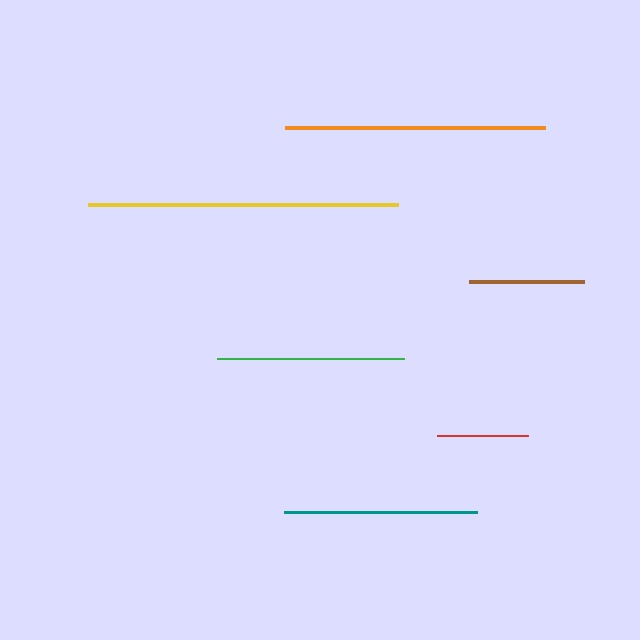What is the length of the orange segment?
The orange segment is approximately 260 pixels long.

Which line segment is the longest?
The yellow line is the longest at approximately 310 pixels.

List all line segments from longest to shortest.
From longest to shortest: yellow, orange, teal, green, brown, red.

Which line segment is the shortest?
The red line is the shortest at approximately 92 pixels.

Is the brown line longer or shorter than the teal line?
The teal line is longer than the brown line.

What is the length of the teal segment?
The teal segment is approximately 193 pixels long.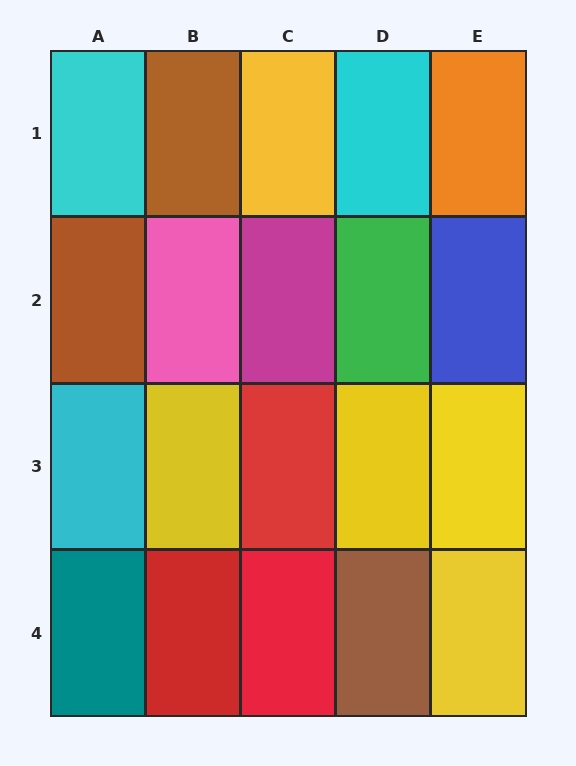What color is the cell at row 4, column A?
Teal.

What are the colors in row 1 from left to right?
Cyan, brown, yellow, cyan, orange.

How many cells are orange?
1 cell is orange.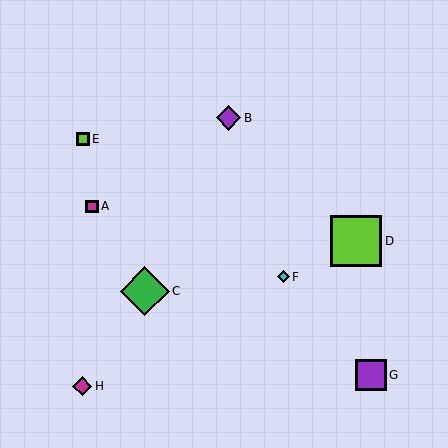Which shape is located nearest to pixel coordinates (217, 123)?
The purple diamond (labeled B) at (229, 118) is nearest to that location.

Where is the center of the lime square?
The center of the lime square is at (356, 241).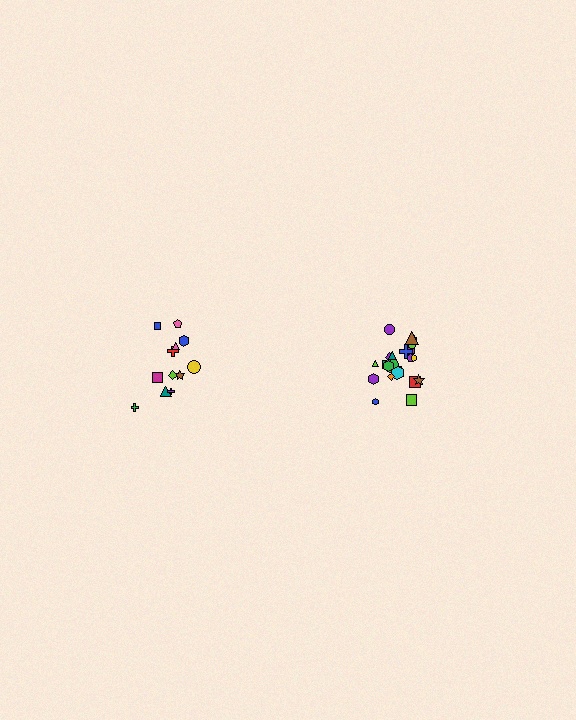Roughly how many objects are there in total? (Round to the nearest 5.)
Roughly 35 objects in total.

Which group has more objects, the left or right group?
The right group.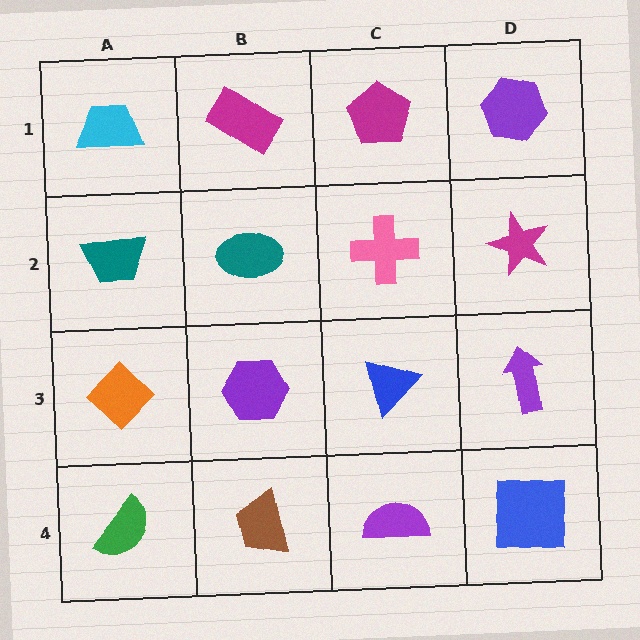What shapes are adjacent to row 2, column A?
A cyan trapezoid (row 1, column A), an orange diamond (row 3, column A), a teal ellipse (row 2, column B).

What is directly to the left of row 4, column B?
A green semicircle.